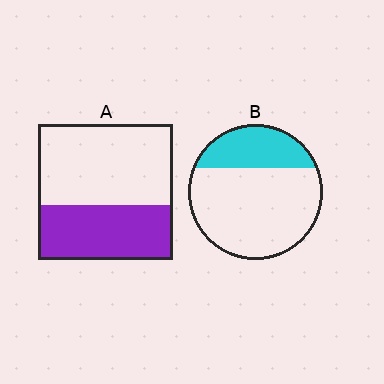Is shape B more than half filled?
No.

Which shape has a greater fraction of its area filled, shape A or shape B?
Shape A.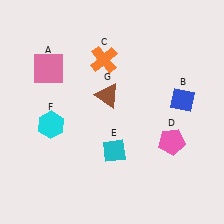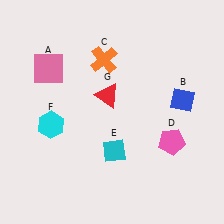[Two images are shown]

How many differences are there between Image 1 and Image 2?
There is 1 difference between the two images.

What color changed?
The triangle (G) changed from brown in Image 1 to red in Image 2.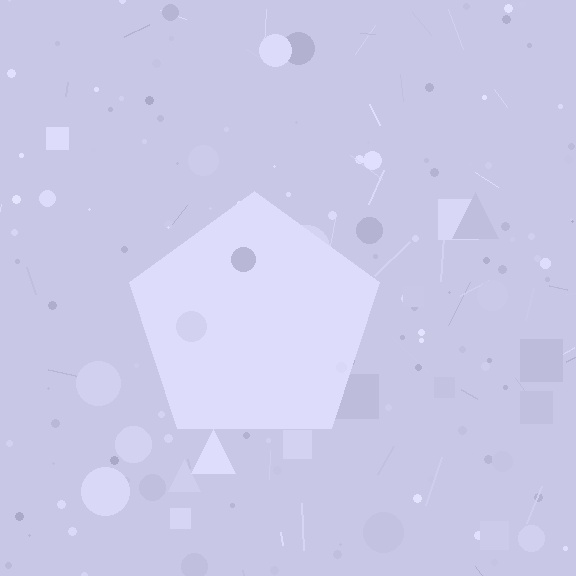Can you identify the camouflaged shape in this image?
The camouflaged shape is a pentagon.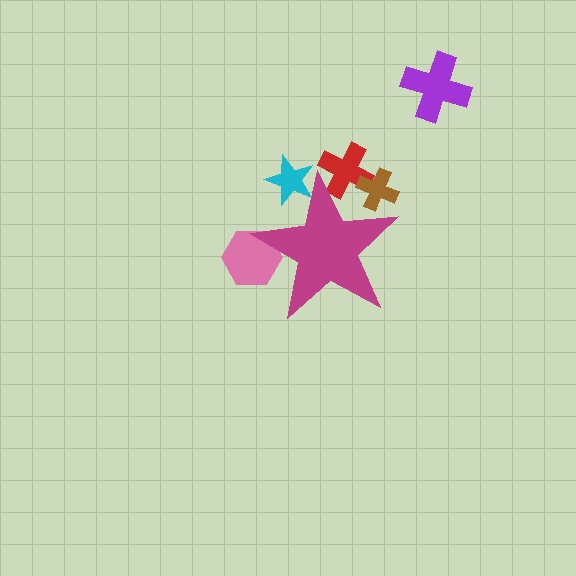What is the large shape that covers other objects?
A magenta star.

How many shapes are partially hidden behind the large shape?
4 shapes are partially hidden.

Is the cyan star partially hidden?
Yes, the cyan star is partially hidden behind the magenta star.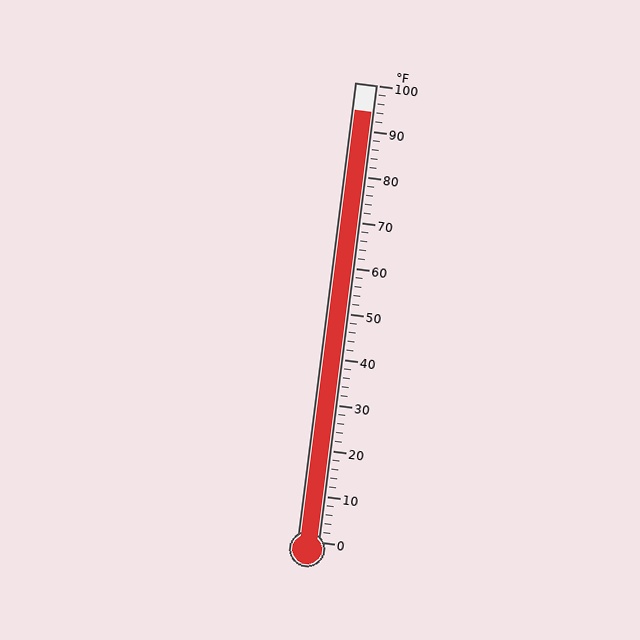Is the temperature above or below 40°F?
The temperature is above 40°F.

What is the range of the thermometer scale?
The thermometer scale ranges from 0°F to 100°F.